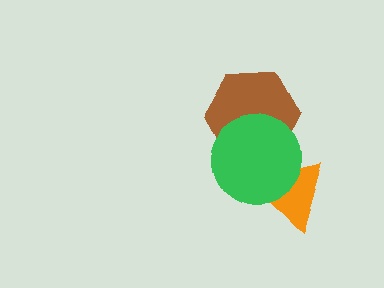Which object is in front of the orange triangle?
The green circle is in front of the orange triangle.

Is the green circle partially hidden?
No, no other shape covers it.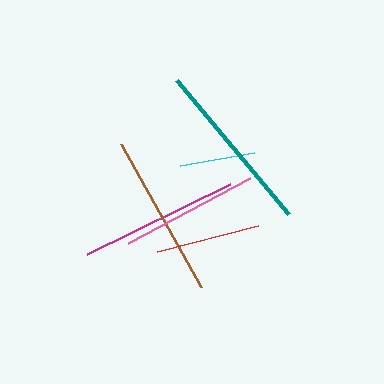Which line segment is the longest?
The teal line is the longest at approximately 175 pixels.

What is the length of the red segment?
The red segment is approximately 104 pixels long.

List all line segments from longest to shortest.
From longest to shortest: teal, brown, magenta, pink, red, cyan.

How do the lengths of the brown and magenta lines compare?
The brown and magenta lines are approximately the same length.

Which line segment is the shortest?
The cyan line is the shortest at approximately 75 pixels.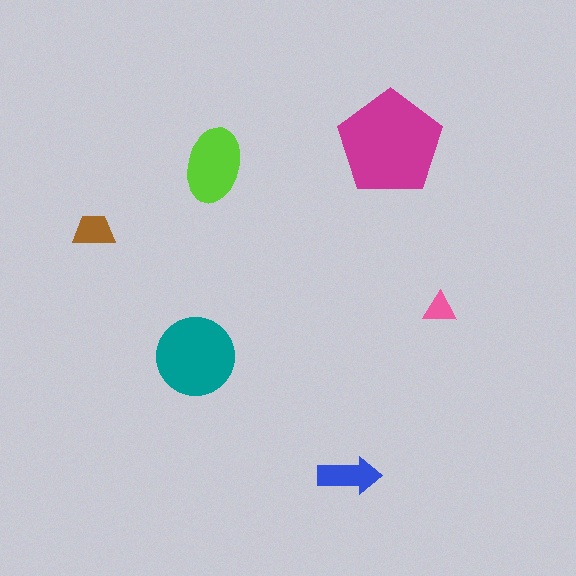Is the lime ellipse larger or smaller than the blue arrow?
Larger.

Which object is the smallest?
The pink triangle.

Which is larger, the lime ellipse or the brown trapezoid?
The lime ellipse.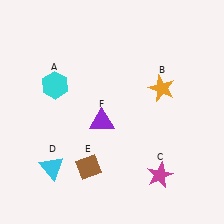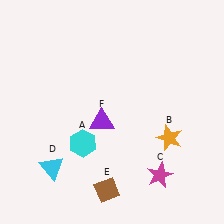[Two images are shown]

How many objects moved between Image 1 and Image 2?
3 objects moved between the two images.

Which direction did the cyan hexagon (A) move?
The cyan hexagon (A) moved down.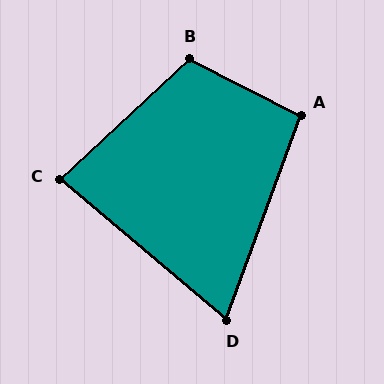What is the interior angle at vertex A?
Approximately 97 degrees (obtuse).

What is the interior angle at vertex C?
Approximately 83 degrees (acute).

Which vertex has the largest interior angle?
B, at approximately 110 degrees.